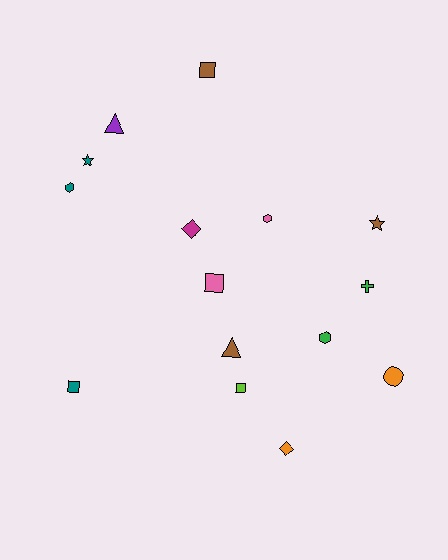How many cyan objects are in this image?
There are no cyan objects.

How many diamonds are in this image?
There are 2 diamonds.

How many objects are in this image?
There are 15 objects.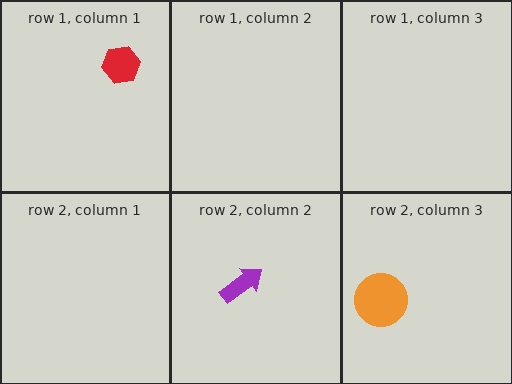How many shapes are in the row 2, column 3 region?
1.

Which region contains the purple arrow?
The row 2, column 2 region.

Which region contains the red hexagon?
The row 1, column 1 region.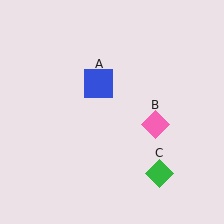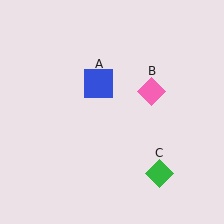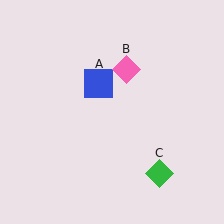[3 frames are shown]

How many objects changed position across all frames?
1 object changed position: pink diamond (object B).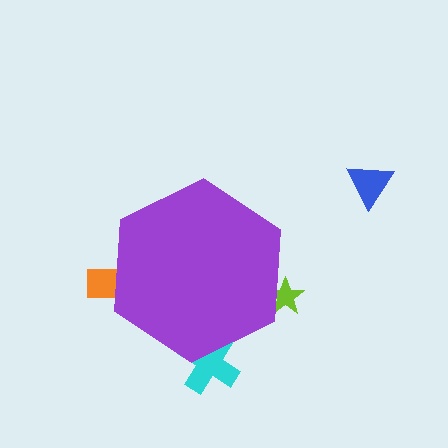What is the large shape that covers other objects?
A purple hexagon.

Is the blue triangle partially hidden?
No, the blue triangle is fully visible.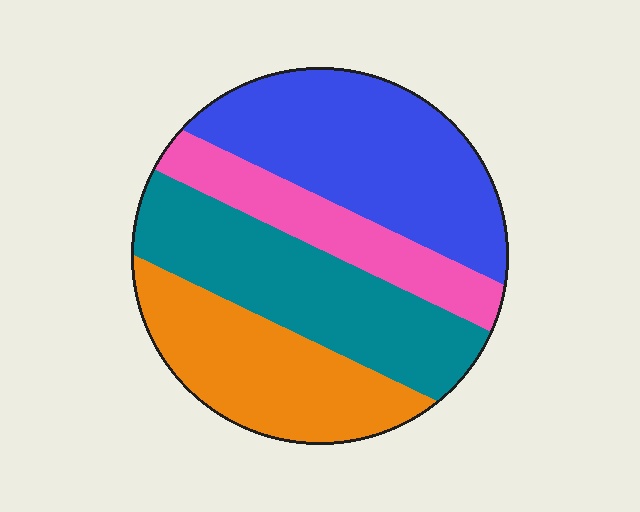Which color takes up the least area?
Pink, at roughly 15%.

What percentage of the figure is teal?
Teal takes up about one quarter (1/4) of the figure.